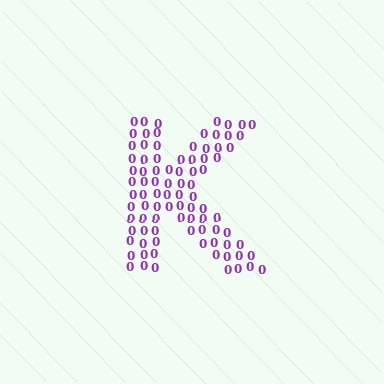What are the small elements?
The small elements are digit 0's.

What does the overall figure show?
The overall figure shows the letter K.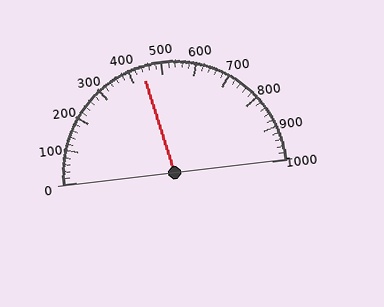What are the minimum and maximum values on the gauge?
The gauge ranges from 0 to 1000.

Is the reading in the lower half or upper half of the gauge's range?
The reading is in the lower half of the range (0 to 1000).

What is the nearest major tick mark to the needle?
The nearest major tick mark is 400.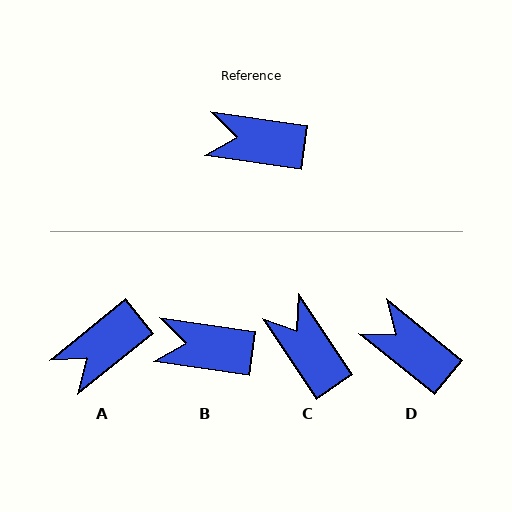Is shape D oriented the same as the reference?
No, it is off by about 31 degrees.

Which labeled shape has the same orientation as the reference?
B.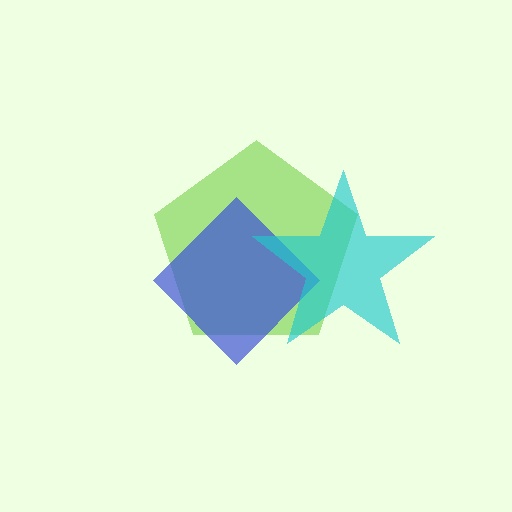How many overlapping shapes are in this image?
There are 3 overlapping shapes in the image.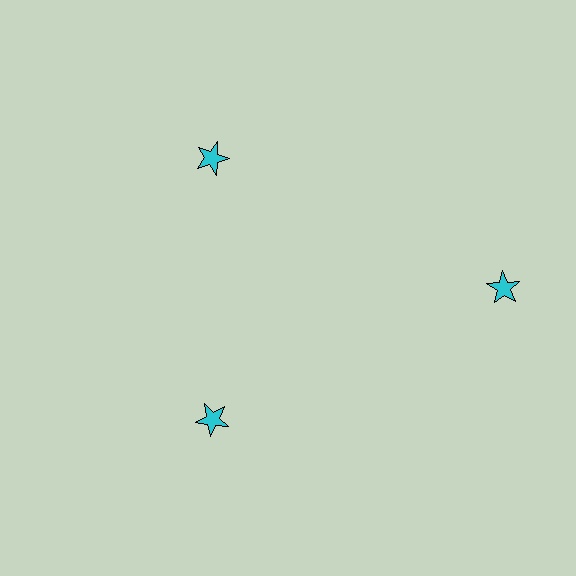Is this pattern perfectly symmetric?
No. The 3 cyan stars are arranged in a ring, but one element near the 3 o'clock position is pushed outward from the center, breaking the 3-fold rotational symmetry.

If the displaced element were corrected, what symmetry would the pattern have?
It would have 3-fold rotational symmetry — the pattern would map onto itself every 120 degrees.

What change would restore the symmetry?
The symmetry would be restored by moving it inward, back onto the ring so that all 3 stars sit at equal angles and equal distance from the center.